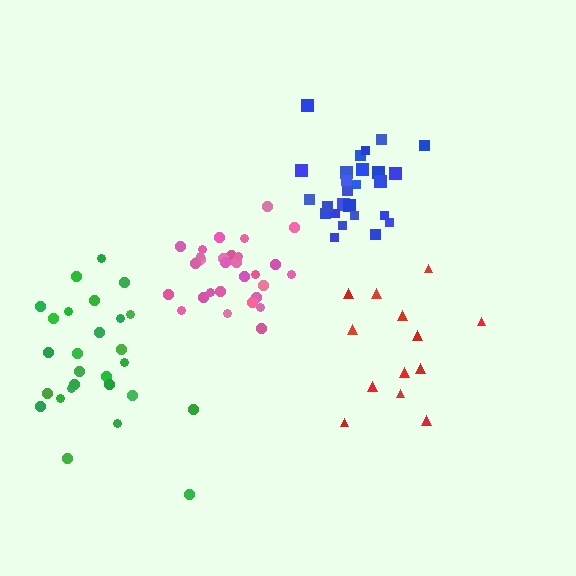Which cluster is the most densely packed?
Pink.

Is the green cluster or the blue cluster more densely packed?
Blue.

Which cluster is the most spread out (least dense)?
Red.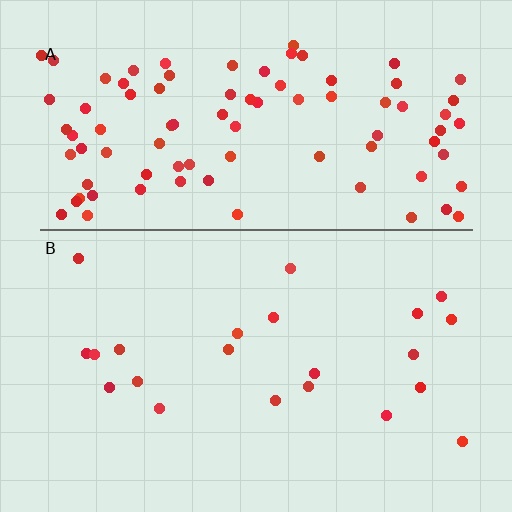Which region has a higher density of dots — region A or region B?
A (the top).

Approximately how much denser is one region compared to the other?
Approximately 4.2× — region A over region B.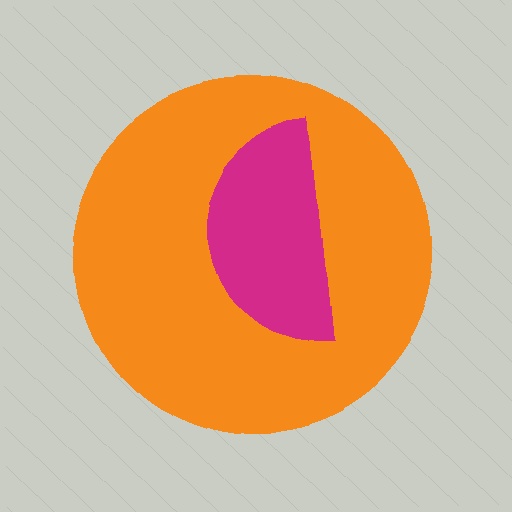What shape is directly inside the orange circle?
The magenta semicircle.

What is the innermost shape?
The magenta semicircle.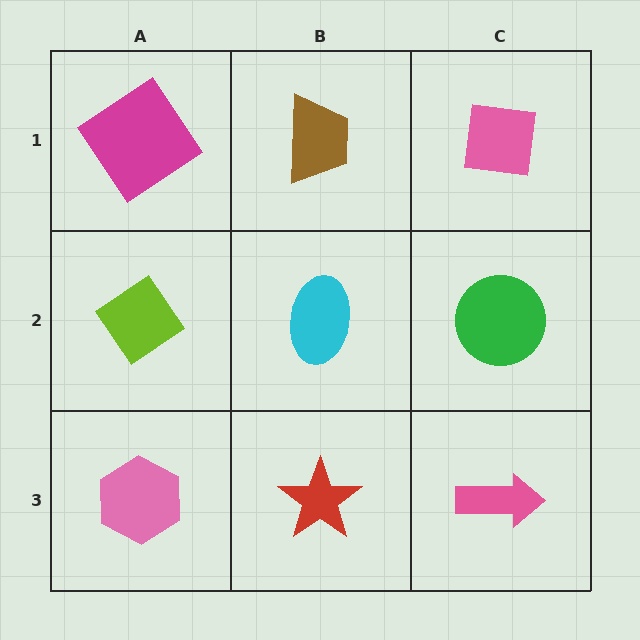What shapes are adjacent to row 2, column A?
A magenta diamond (row 1, column A), a pink hexagon (row 3, column A), a cyan ellipse (row 2, column B).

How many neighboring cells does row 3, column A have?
2.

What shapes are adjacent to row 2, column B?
A brown trapezoid (row 1, column B), a red star (row 3, column B), a lime diamond (row 2, column A), a green circle (row 2, column C).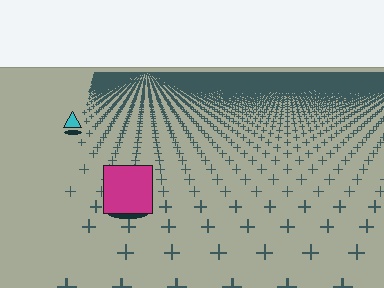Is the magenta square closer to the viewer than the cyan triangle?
Yes. The magenta square is closer — you can tell from the texture gradient: the ground texture is coarser near it.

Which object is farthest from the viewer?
The cyan triangle is farthest from the viewer. It appears smaller and the ground texture around it is denser.